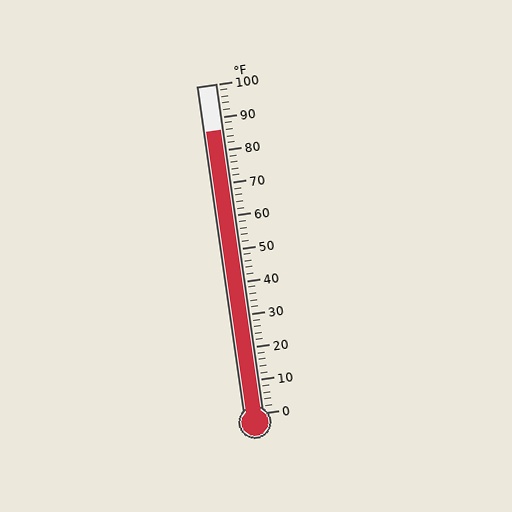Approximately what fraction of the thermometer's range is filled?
The thermometer is filled to approximately 85% of its range.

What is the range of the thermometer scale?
The thermometer scale ranges from 0°F to 100°F.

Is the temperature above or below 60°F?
The temperature is above 60°F.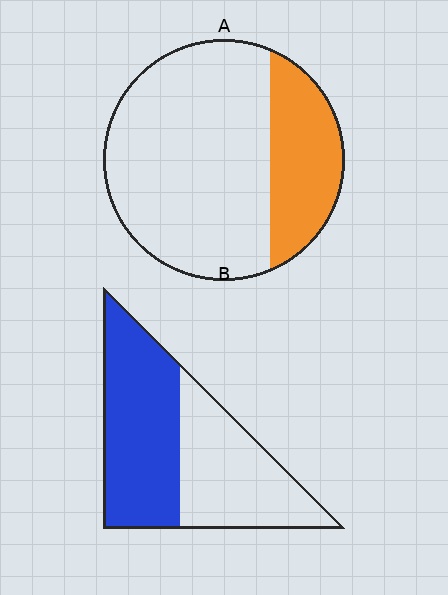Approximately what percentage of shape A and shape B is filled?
A is approximately 25% and B is approximately 55%.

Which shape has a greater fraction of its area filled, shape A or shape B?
Shape B.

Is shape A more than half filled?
No.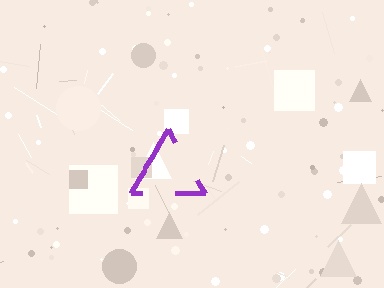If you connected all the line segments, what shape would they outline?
They would outline a triangle.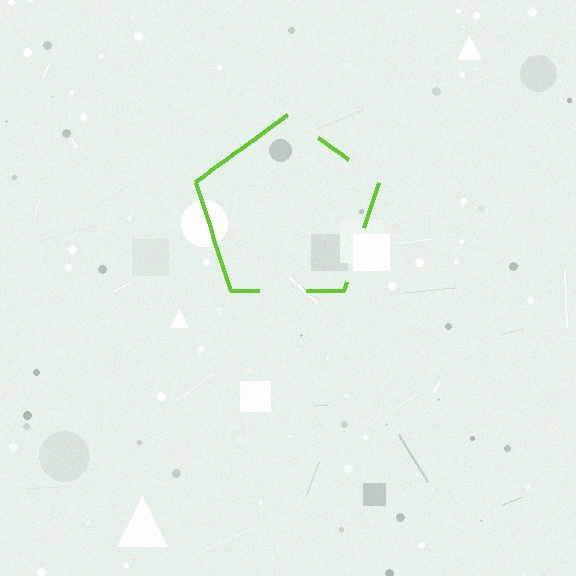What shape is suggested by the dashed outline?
The dashed outline suggests a pentagon.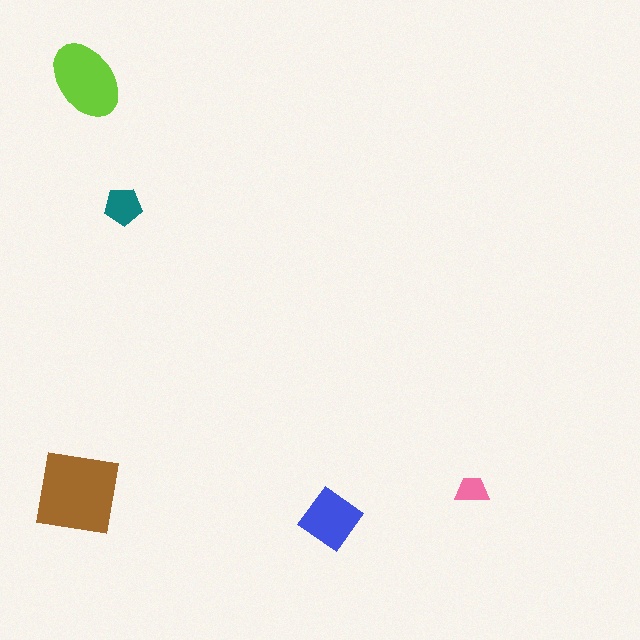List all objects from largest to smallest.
The brown square, the lime ellipse, the blue diamond, the teal pentagon, the pink trapezoid.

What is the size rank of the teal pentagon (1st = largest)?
4th.